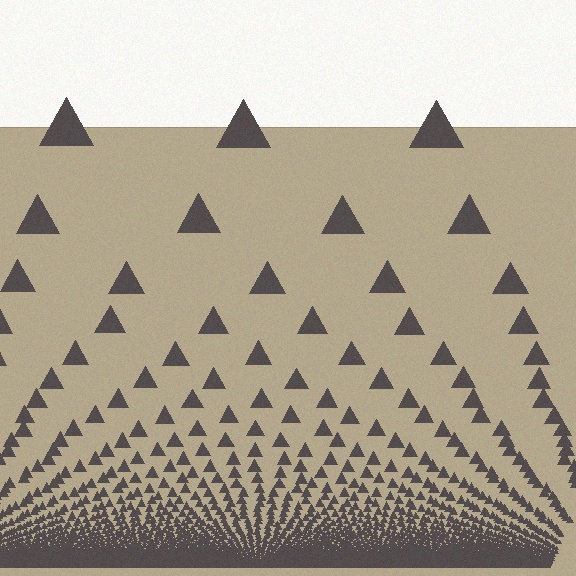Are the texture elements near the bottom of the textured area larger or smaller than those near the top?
Smaller. The gradient is inverted — elements near the bottom are smaller and denser.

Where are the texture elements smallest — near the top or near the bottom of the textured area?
Near the bottom.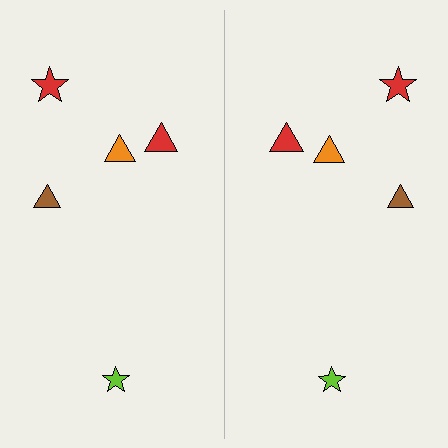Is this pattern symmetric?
Yes, this pattern has bilateral (reflection) symmetry.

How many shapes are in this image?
There are 10 shapes in this image.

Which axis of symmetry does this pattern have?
The pattern has a vertical axis of symmetry running through the center of the image.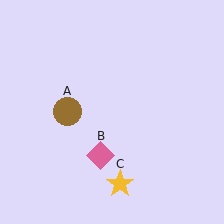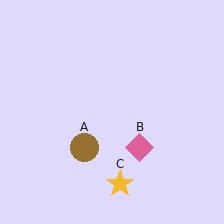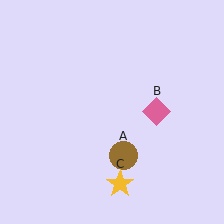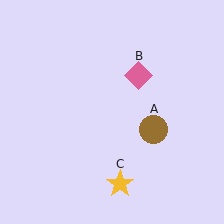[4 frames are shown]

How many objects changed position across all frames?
2 objects changed position: brown circle (object A), pink diamond (object B).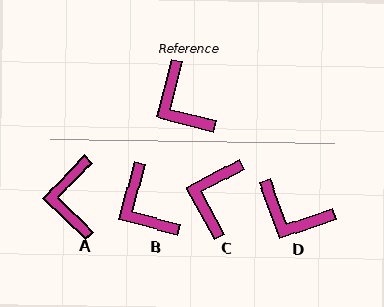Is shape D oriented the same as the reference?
No, it is off by about 34 degrees.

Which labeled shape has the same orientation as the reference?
B.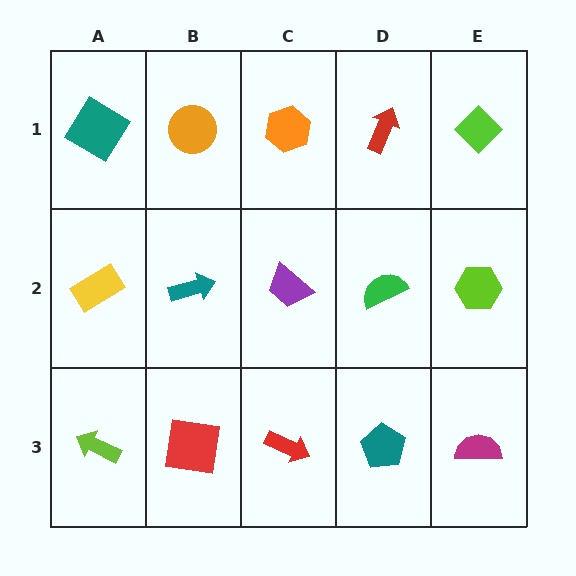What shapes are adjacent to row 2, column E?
A lime diamond (row 1, column E), a magenta semicircle (row 3, column E), a green semicircle (row 2, column D).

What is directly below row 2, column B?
A red square.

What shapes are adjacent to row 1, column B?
A teal arrow (row 2, column B), a teal diamond (row 1, column A), an orange hexagon (row 1, column C).